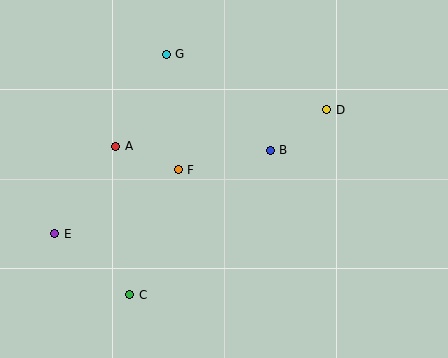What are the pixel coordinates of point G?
Point G is at (166, 54).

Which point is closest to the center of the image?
Point F at (178, 170) is closest to the center.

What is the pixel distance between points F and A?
The distance between F and A is 66 pixels.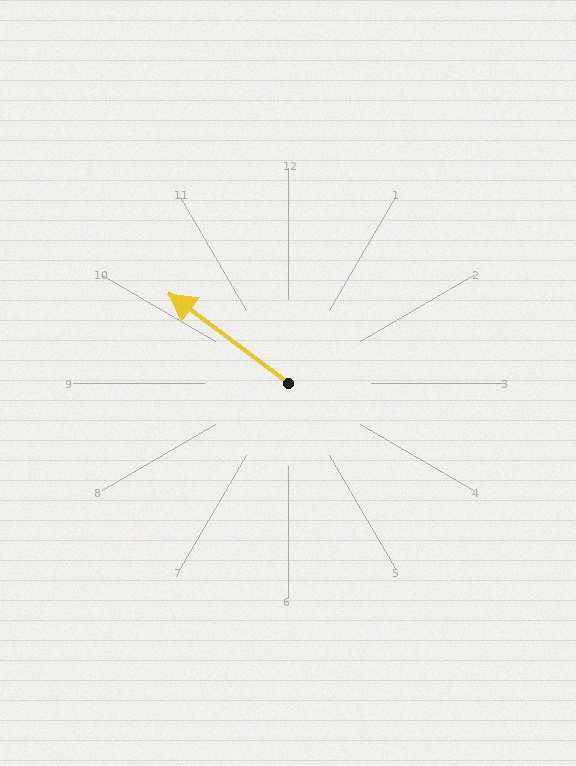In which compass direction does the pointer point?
Northwest.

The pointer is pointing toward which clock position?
Roughly 10 o'clock.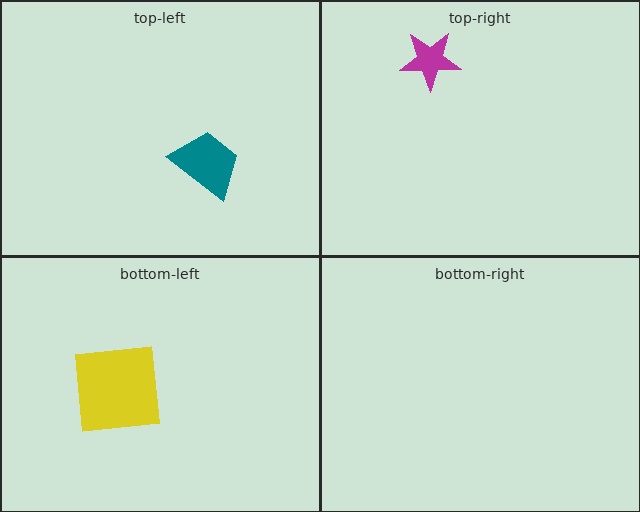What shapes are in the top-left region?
The teal trapezoid.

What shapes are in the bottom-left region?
The yellow square.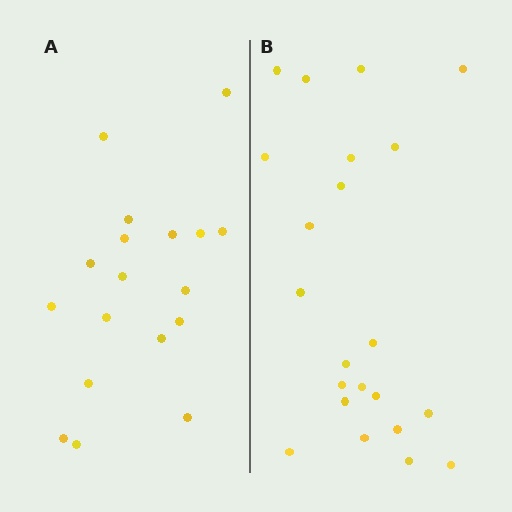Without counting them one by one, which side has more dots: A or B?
Region B (the right region) has more dots.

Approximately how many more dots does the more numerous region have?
Region B has about 4 more dots than region A.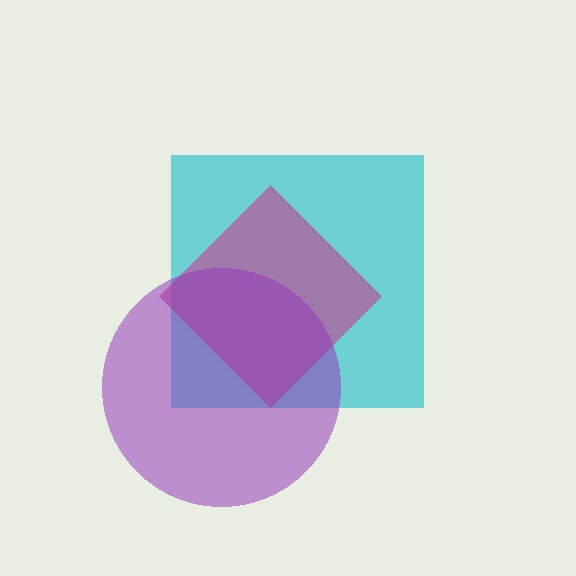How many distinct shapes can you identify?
There are 3 distinct shapes: a cyan square, a magenta diamond, a purple circle.